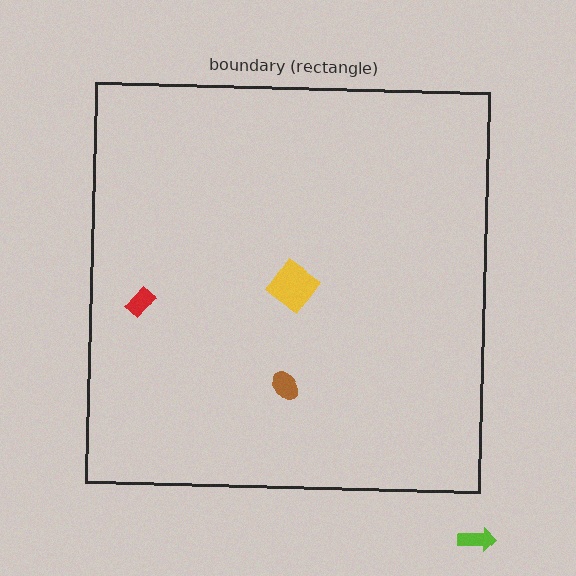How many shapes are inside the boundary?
3 inside, 1 outside.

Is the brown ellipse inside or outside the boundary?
Inside.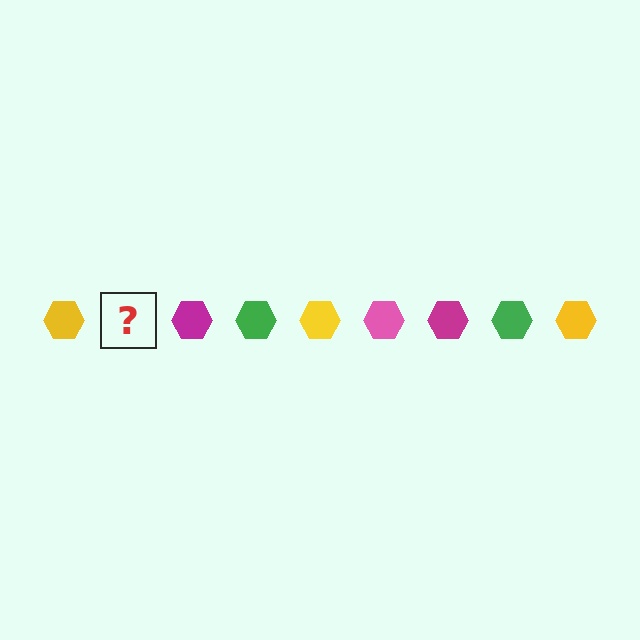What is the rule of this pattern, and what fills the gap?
The rule is that the pattern cycles through yellow, pink, magenta, green hexagons. The gap should be filled with a pink hexagon.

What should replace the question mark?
The question mark should be replaced with a pink hexagon.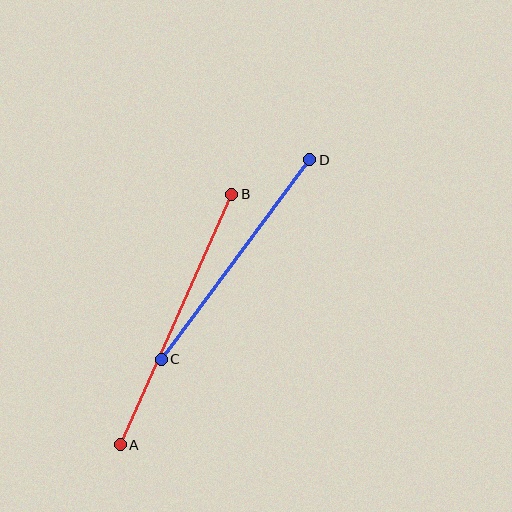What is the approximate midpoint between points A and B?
The midpoint is at approximately (176, 320) pixels.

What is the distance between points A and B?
The distance is approximately 274 pixels.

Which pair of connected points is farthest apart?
Points A and B are farthest apart.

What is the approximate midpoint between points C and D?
The midpoint is at approximately (235, 259) pixels.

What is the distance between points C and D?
The distance is approximately 248 pixels.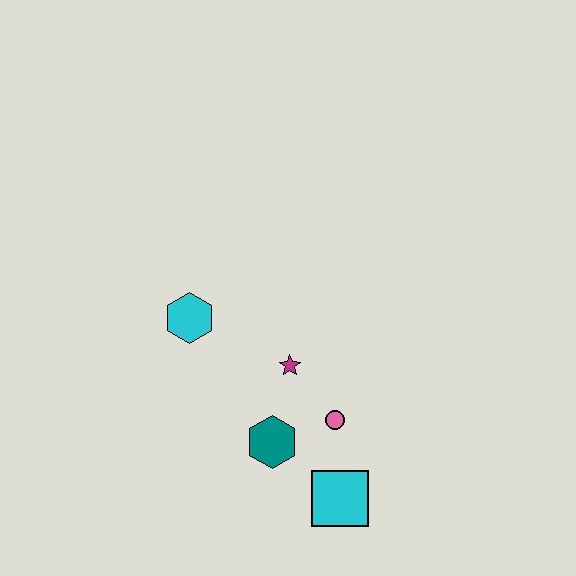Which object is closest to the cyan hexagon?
The magenta star is closest to the cyan hexagon.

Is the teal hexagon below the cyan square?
No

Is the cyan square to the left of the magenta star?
No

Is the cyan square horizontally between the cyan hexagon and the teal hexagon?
No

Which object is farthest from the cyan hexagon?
The cyan square is farthest from the cyan hexagon.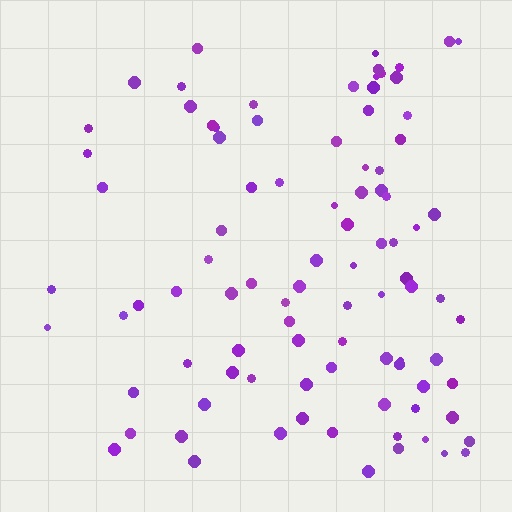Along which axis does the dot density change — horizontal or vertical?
Horizontal.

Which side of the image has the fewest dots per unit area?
The left.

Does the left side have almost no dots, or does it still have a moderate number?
Still a moderate number, just noticeably fewer than the right.